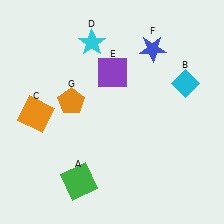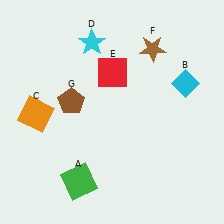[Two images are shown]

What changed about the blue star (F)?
In Image 1, F is blue. In Image 2, it changed to brown.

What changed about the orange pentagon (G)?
In Image 1, G is orange. In Image 2, it changed to brown.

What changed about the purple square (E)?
In Image 1, E is purple. In Image 2, it changed to red.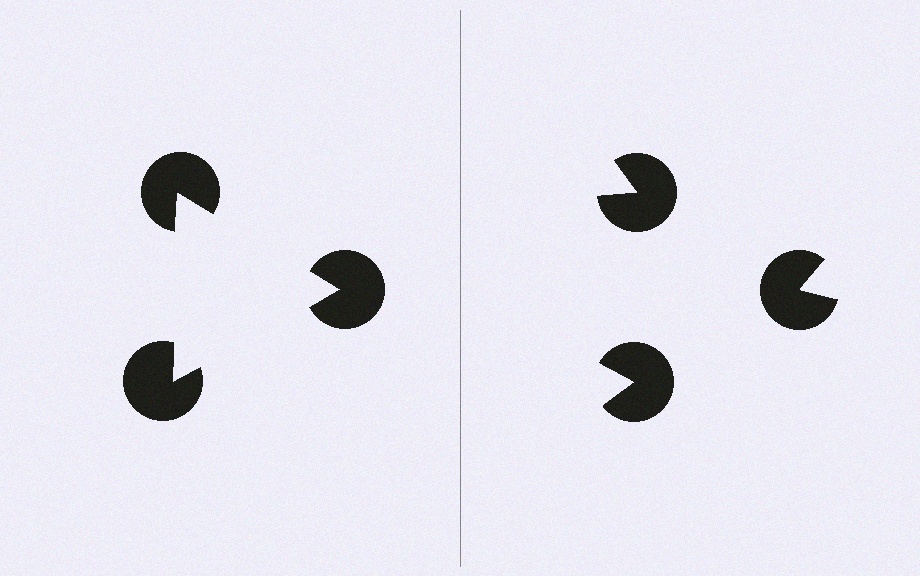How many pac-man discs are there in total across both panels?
6 — 3 on each side.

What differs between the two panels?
The pac-man discs are positioned identically on both sides; only the wedge orientations differ. On the left they align to a triangle; on the right they are misaligned.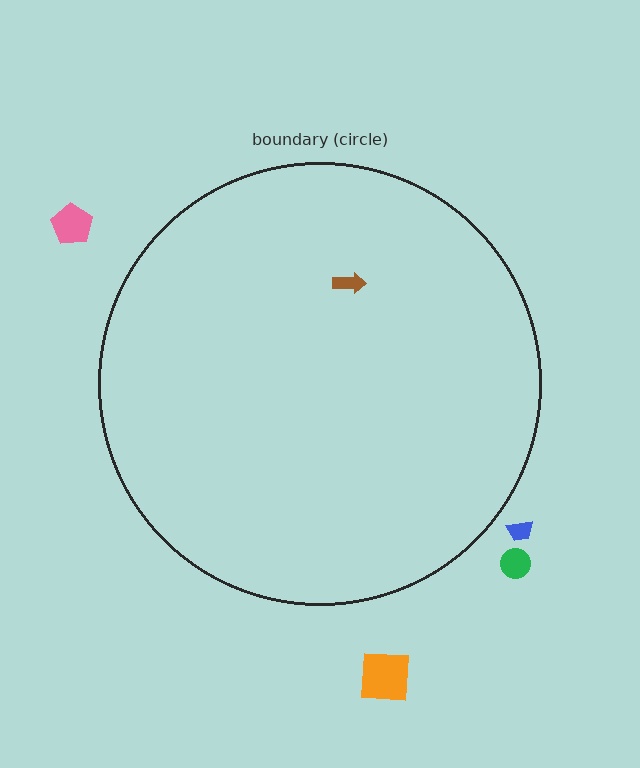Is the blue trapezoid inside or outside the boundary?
Outside.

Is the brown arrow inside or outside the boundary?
Inside.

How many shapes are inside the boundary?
1 inside, 4 outside.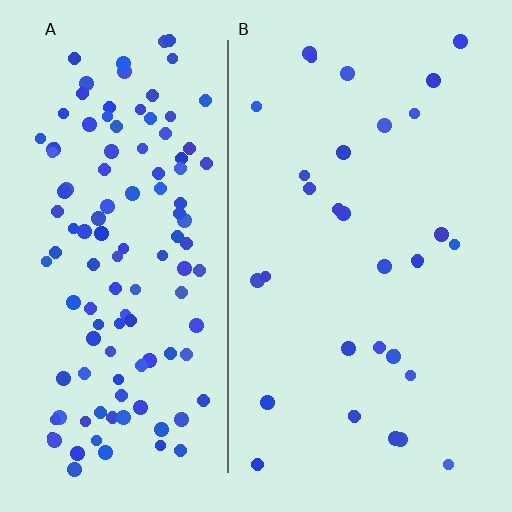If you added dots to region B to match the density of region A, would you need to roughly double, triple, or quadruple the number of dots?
Approximately quadruple.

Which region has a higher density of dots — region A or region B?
A (the left).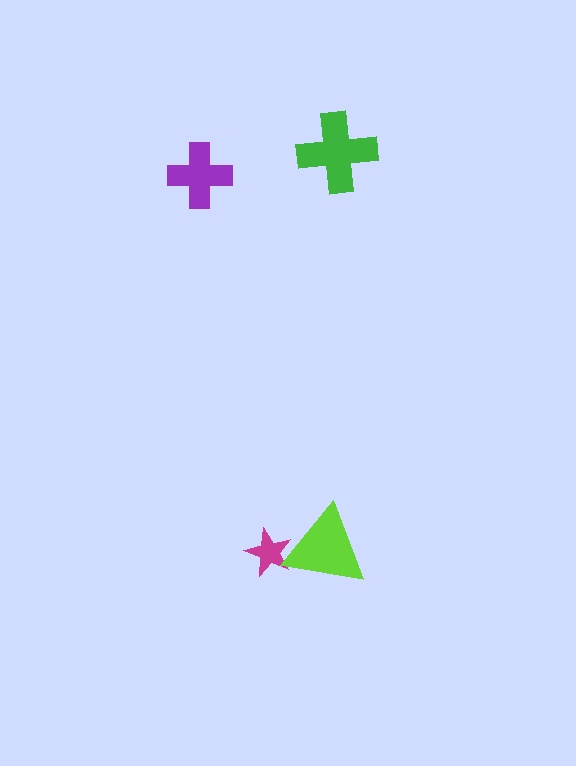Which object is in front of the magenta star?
The lime triangle is in front of the magenta star.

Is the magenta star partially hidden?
Yes, it is partially covered by another shape.